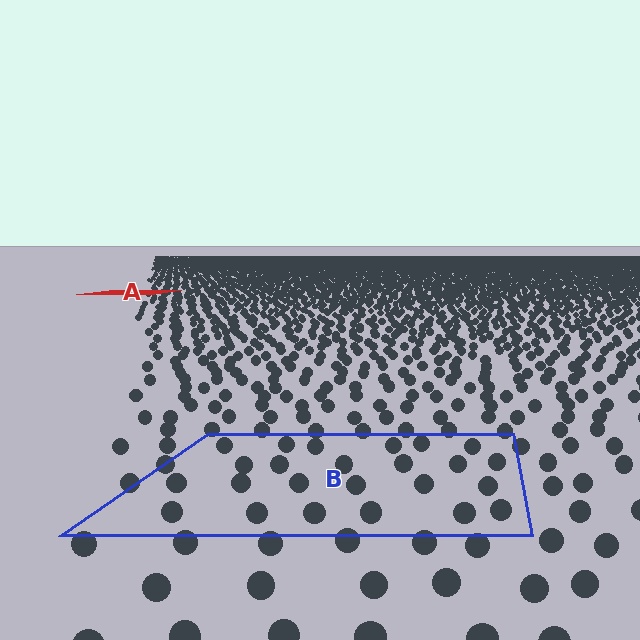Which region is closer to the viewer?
Region B is closer. The texture elements there are larger and more spread out.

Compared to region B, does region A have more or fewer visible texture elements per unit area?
Region A has more texture elements per unit area — they are packed more densely because it is farther away.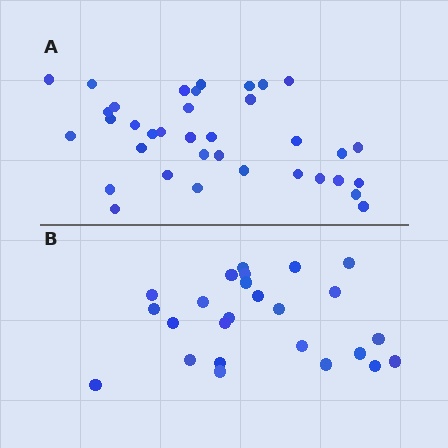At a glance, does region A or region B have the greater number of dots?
Region A (the top region) has more dots.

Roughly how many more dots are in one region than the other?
Region A has roughly 12 or so more dots than region B.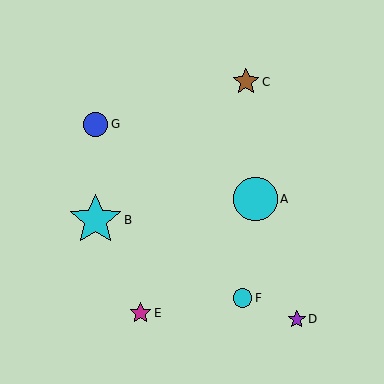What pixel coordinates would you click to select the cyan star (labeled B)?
Click at (95, 220) to select the cyan star B.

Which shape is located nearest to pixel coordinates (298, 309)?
The purple star (labeled D) at (297, 319) is nearest to that location.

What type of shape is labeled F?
Shape F is a cyan circle.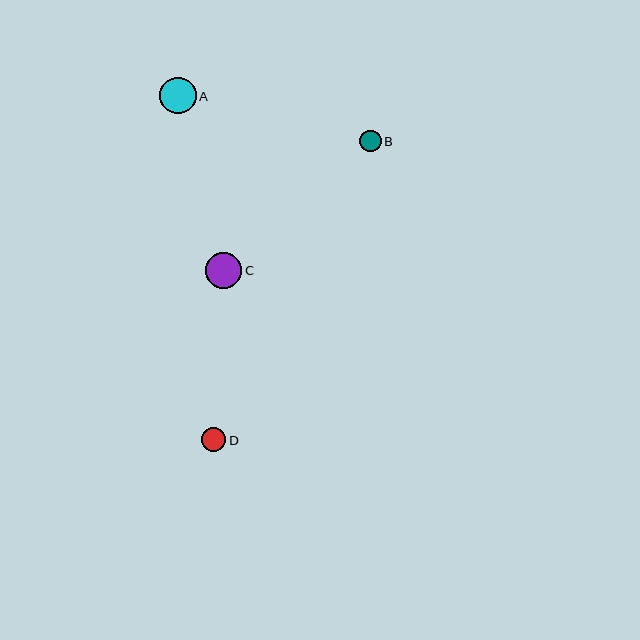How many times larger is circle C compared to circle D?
Circle C is approximately 1.5 times the size of circle D.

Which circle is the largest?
Circle A is the largest with a size of approximately 37 pixels.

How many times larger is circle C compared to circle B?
Circle C is approximately 1.7 times the size of circle B.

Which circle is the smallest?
Circle B is the smallest with a size of approximately 21 pixels.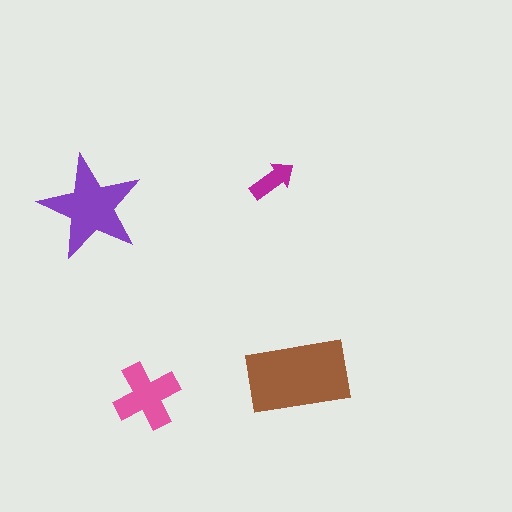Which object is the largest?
The brown rectangle.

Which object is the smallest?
The magenta arrow.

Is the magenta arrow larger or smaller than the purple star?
Smaller.